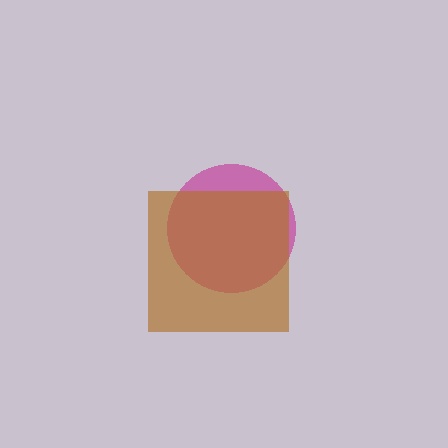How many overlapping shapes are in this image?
There are 2 overlapping shapes in the image.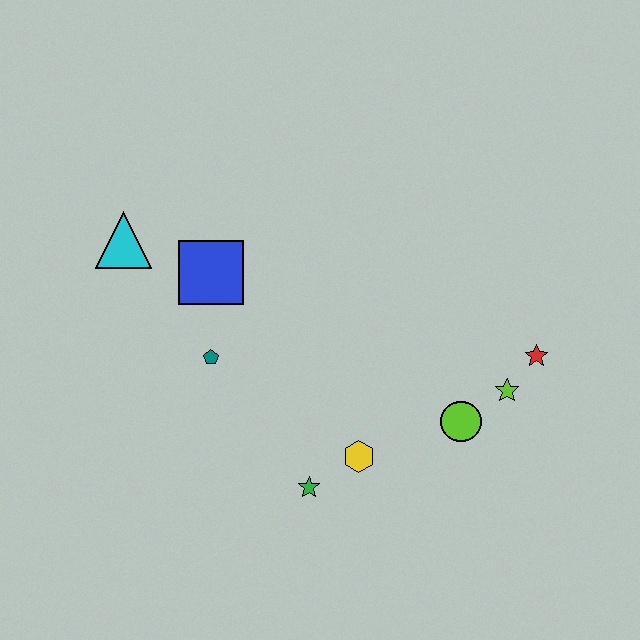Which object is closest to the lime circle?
The lime star is closest to the lime circle.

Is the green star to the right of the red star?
No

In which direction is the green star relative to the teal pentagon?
The green star is below the teal pentagon.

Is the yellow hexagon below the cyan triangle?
Yes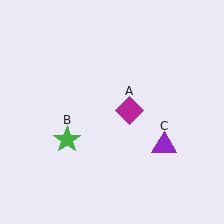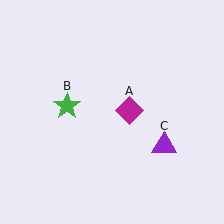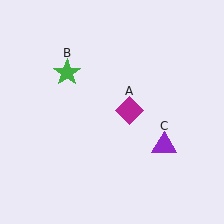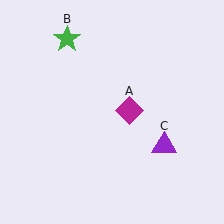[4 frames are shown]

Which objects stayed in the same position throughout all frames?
Magenta diamond (object A) and purple triangle (object C) remained stationary.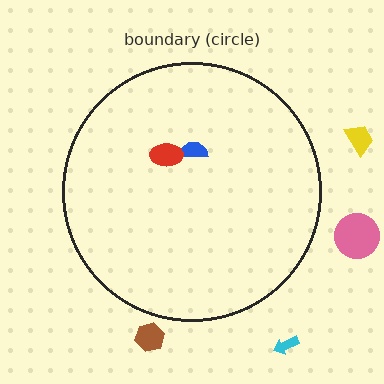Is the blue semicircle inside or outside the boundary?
Inside.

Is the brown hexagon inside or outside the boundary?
Outside.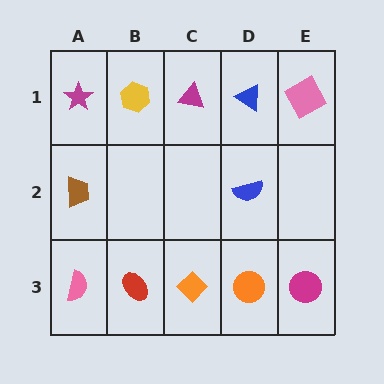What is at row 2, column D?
A blue semicircle.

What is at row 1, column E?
A pink diamond.